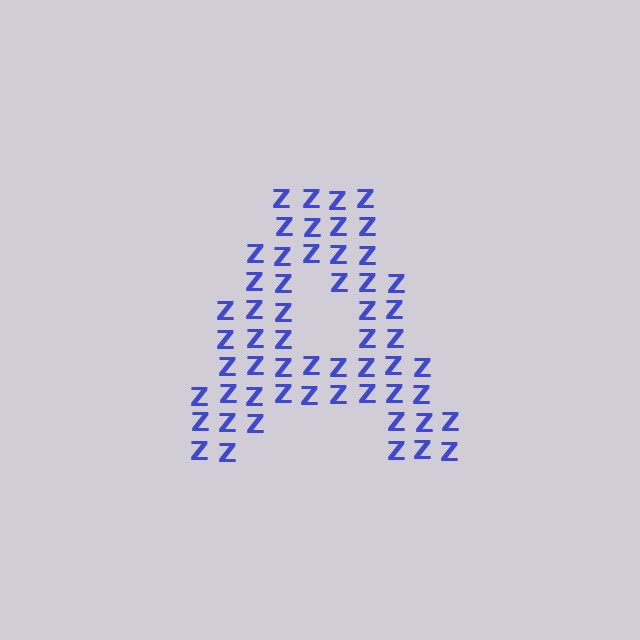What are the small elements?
The small elements are letter Z's.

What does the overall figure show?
The overall figure shows the letter A.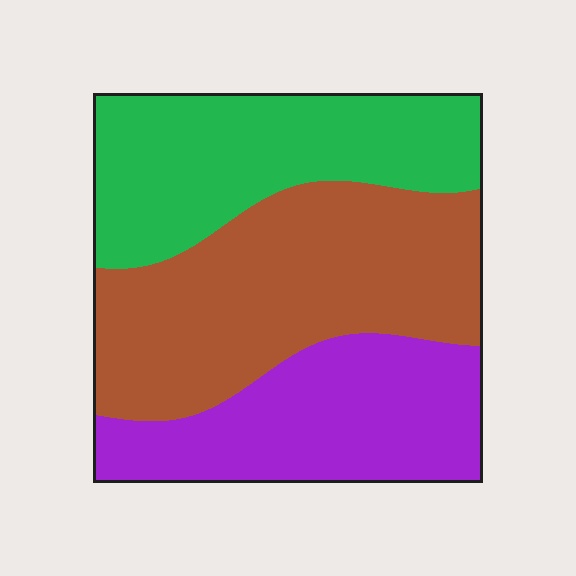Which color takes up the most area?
Brown, at roughly 40%.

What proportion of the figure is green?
Green covers roughly 30% of the figure.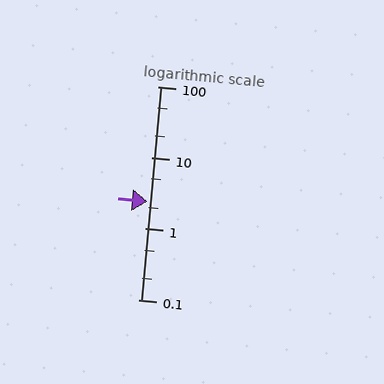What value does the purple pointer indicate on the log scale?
The pointer indicates approximately 2.4.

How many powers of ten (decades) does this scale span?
The scale spans 3 decades, from 0.1 to 100.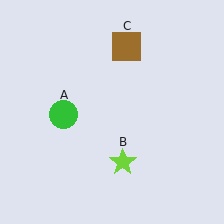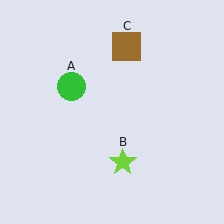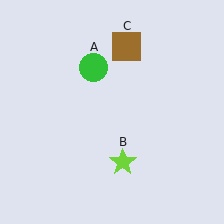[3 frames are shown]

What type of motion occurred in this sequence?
The green circle (object A) rotated clockwise around the center of the scene.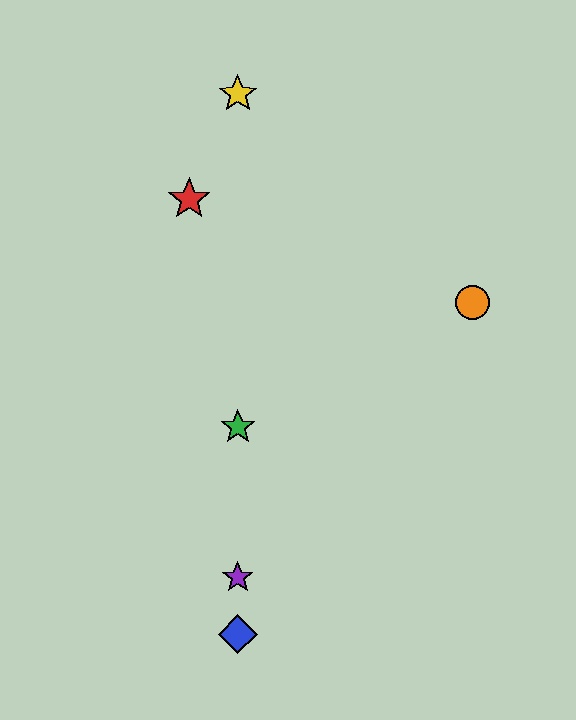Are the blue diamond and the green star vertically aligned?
Yes, both are at x≈238.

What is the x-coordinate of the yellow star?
The yellow star is at x≈238.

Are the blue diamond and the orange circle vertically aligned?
No, the blue diamond is at x≈238 and the orange circle is at x≈473.